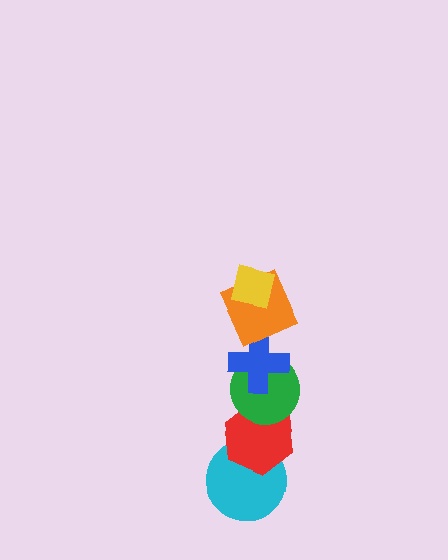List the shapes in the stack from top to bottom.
From top to bottom: the yellow square, the orange square, the blue cross, the green circle, the red hexagon, the cyan circle.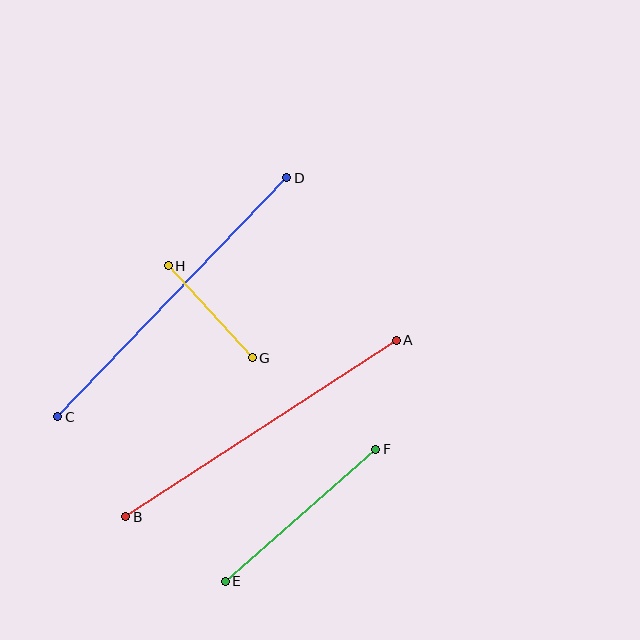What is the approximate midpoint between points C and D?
The midpoint is at approximately (172, 297) pixels.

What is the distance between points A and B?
The distance is approximately 323 pixels.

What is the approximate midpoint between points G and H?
The midpoint is at approximately (210, 312) pixels.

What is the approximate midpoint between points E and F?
The midpoint is at approximately (301, 515) pixels.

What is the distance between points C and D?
The distance is approximately 331 pixels.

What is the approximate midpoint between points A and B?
The midpoint is at approximately (261, 428) pixels.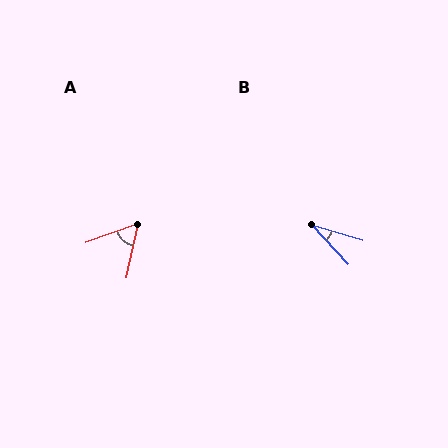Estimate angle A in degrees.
Approximately 59 degrees.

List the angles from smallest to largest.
B (31°), A (59°).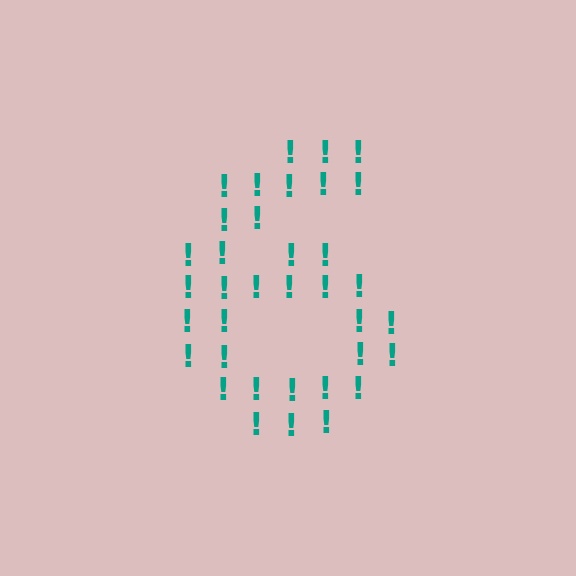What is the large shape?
The large shape is the digit 6.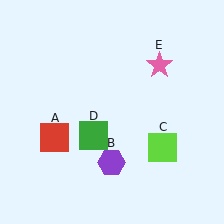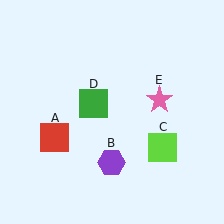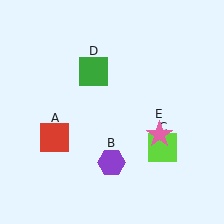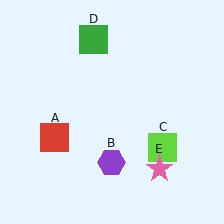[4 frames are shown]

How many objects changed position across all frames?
2 objects changed position: green square (object D), pink star (object E).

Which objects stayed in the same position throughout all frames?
Red square (object A) and purple hexagon (object B) and lime square (object C) remained stationary.